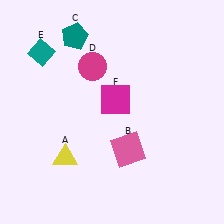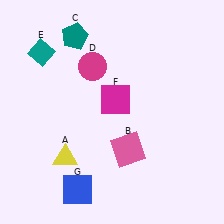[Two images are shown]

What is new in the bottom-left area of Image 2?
A blue square (G) was added in the bottom-left area of Image 2.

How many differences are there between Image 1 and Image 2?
There is 1 difference between the two images.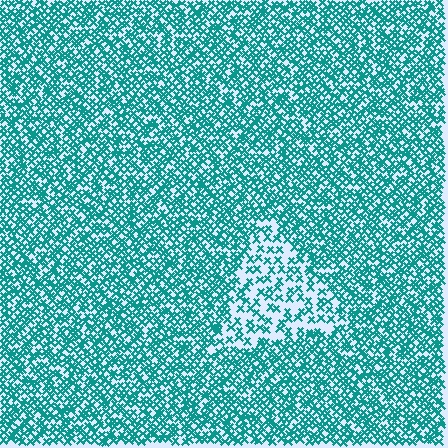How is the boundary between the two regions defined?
The boundary is defined by a change in element density (approximately 2.1x ratio). All elements are the same color, size, and shape.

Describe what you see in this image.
The image contains small teal elements arranged at two different densities. A triangle-shaped region is visible where the elements are less densely packed than the surrounding area.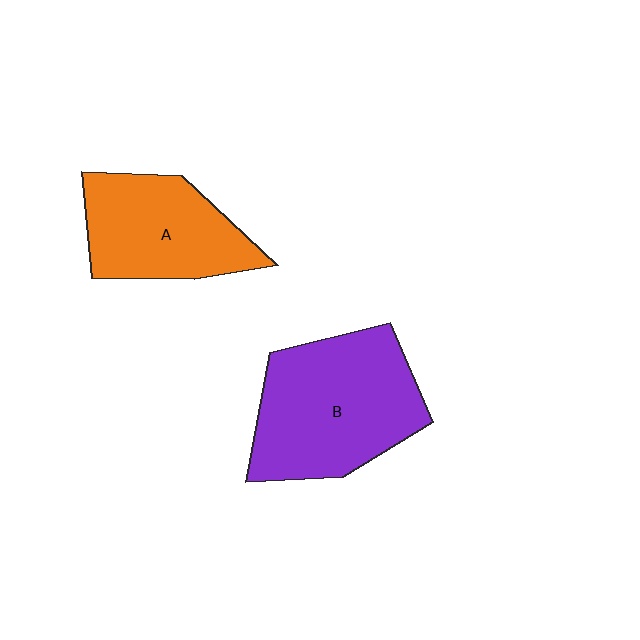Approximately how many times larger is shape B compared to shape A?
Approximately 1.4 times.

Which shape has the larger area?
Shape B (purple).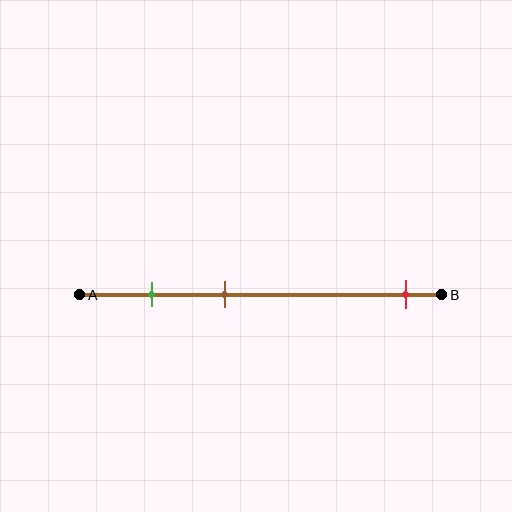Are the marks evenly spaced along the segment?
No, the marks are not evenly spaced.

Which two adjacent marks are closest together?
The green and brown marks are the closest adjacent pair.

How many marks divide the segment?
There are 3 marks dividing the segment.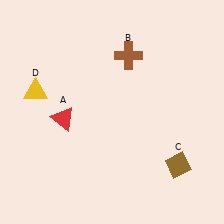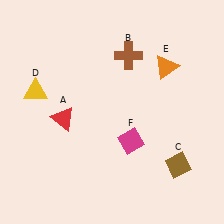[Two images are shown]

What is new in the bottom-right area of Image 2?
A magenta diamond (F) was added in the bottom-right area of Image 2.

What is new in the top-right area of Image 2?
An orange triangle (E) was added in the top-right area of Image 2.